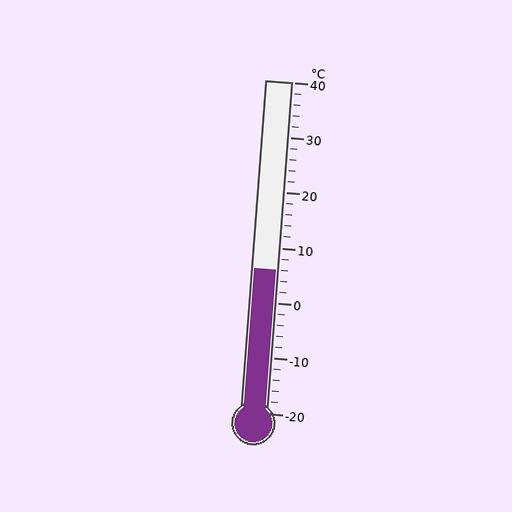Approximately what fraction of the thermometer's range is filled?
The thermometer is filled to approximately 45% of its range.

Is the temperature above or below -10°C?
The temperature is above -10°C.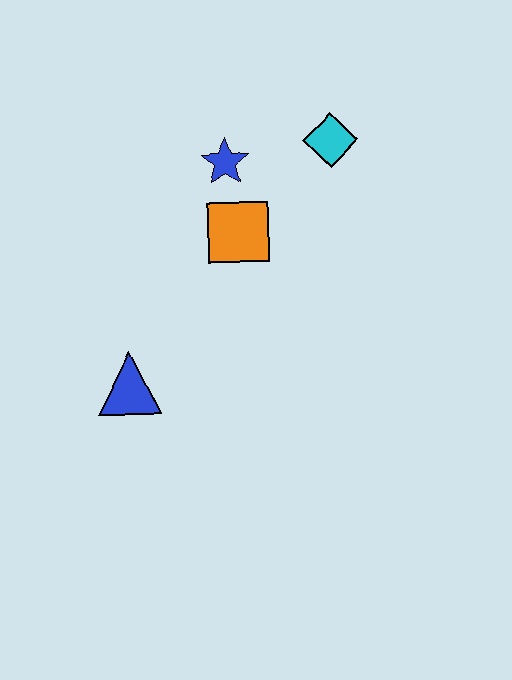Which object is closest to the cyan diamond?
The blue star is closest to the cyan diamond.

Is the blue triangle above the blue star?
No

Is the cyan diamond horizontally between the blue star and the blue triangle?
No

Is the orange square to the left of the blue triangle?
No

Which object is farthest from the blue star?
The blue triangle is farthest from the blue star.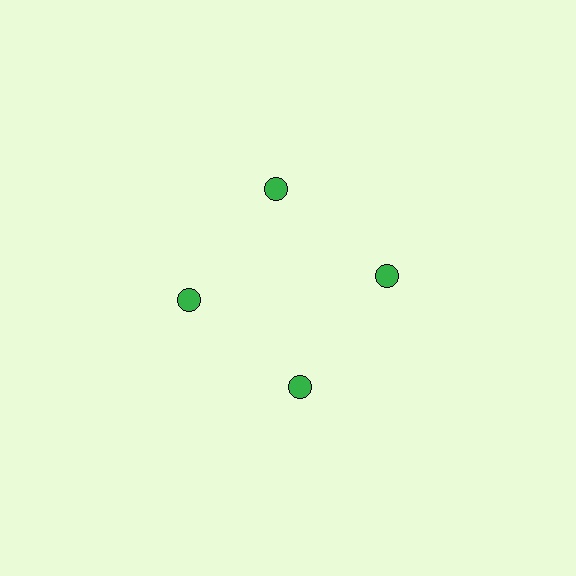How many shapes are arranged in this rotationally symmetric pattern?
There are 4 shapes, arranged in 4 groups of 1.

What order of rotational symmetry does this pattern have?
This pattern has 4-fold rotational symmetry.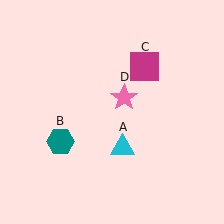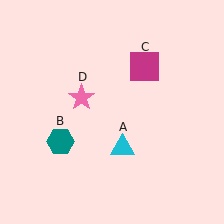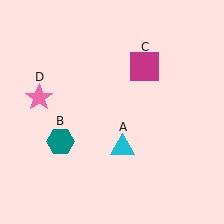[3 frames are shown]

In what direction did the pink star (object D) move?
The pink star (object D) moved left.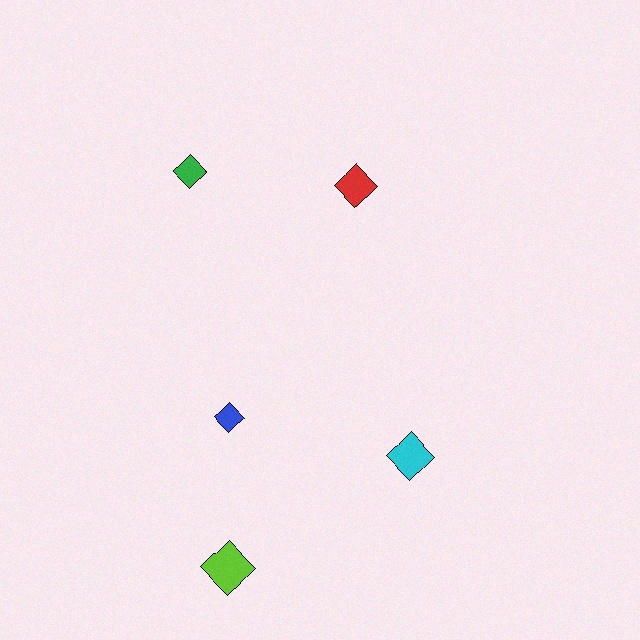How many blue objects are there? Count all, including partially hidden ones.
There is 1 blue object.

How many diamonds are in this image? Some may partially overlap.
There are 5 diamonds.